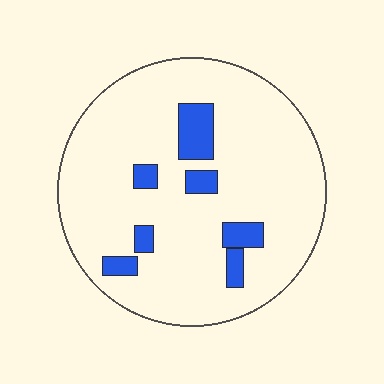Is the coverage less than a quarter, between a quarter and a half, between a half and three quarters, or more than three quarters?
Less than a quarter.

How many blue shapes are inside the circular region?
7.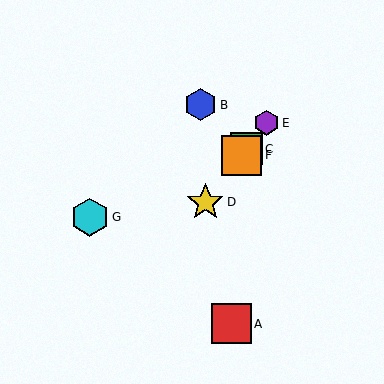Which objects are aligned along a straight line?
Objects C, D, E, F are aligned along a straight line.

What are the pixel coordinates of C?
Object C is at (246, 149).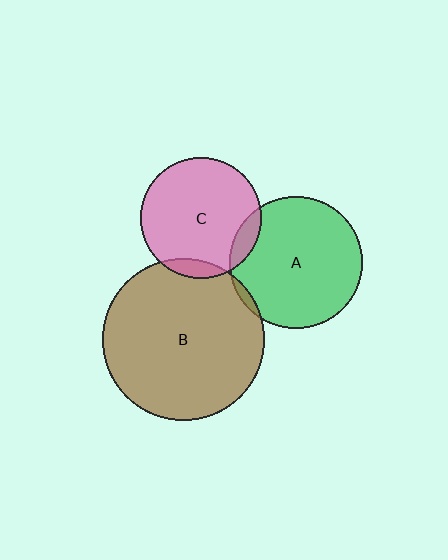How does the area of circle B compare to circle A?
Approximately 1.5 times.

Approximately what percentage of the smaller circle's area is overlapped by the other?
Approximately 10%.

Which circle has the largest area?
Circle B (brown).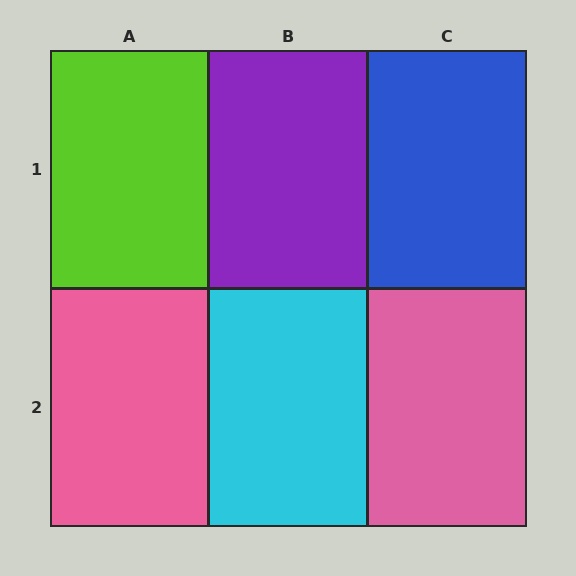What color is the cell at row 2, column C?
Pink.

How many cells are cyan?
1 cell is cyan.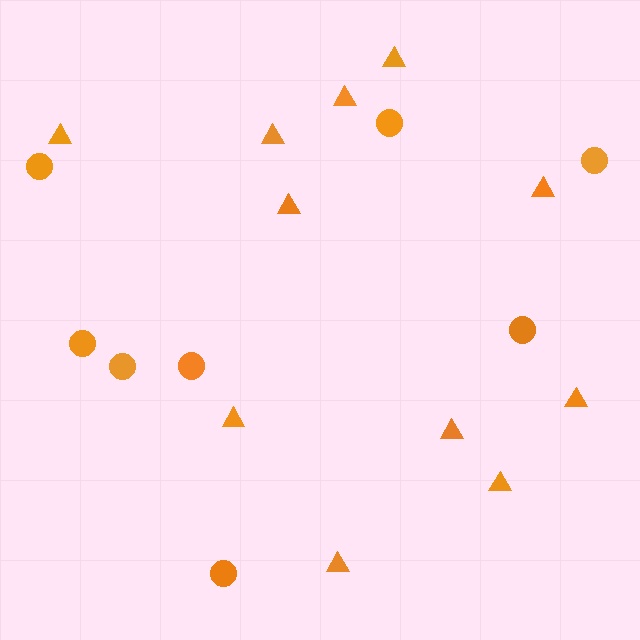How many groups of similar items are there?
There are 2 groups: one group of triangles (11) and one group of circles (8).